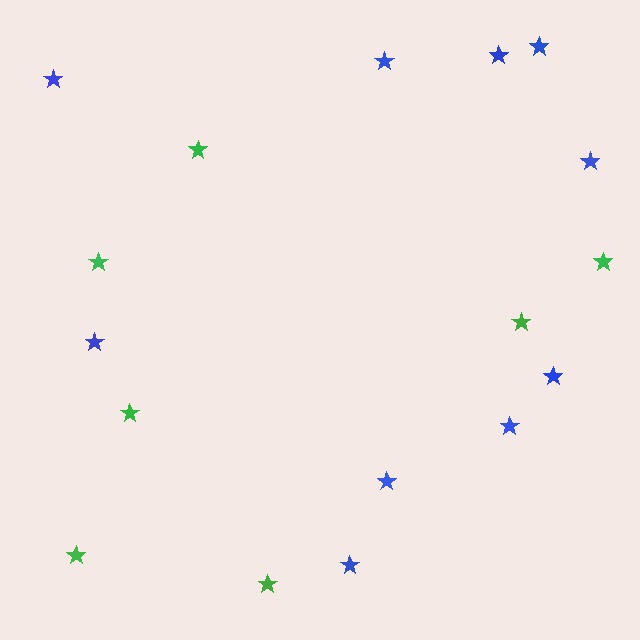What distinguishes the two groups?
There are 2 groups: one group of green stars (7) and one group of blue stars (10).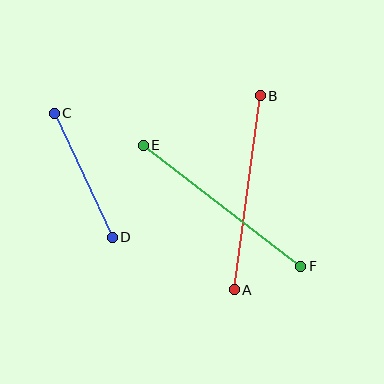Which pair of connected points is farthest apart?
Points E and F are farthest apart.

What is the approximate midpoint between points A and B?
The midpoint is at approximately (247, 193) pixels.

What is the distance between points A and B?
The distance is approximately 195 pixels.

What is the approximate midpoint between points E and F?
The midpoint is at approximately (222, 206) pixels.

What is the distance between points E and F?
The distance is approximately 199 pixels.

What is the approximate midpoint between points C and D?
The midpoint is at approximately (83, 175) pixels.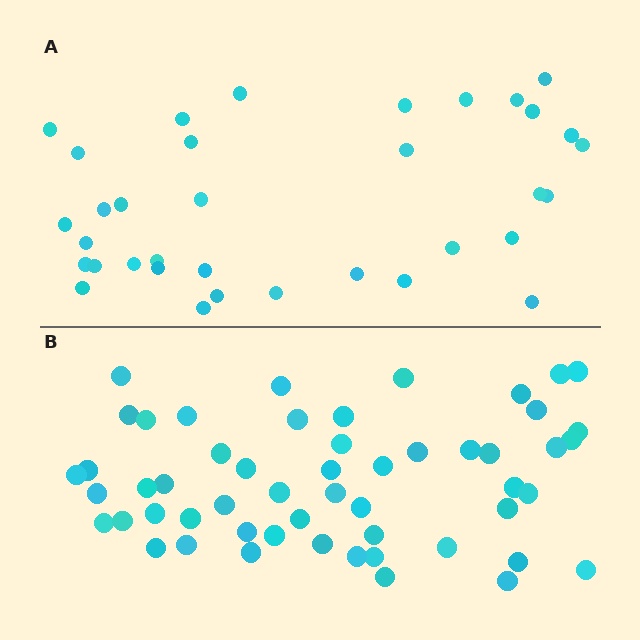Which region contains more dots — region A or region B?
Region B (the bottom region) has more dots.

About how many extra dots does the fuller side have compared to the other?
Region B has approximately 20 more dots than region A.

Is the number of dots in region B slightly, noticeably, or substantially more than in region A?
Region B has substantially more. The ratio is roughly 1.5 to 1.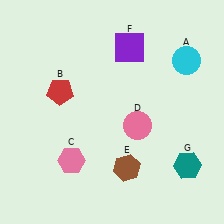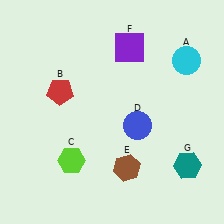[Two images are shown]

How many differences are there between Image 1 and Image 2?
There are 2 differences between the two images.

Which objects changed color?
C changed from pink to lime. D changed from pink to blue.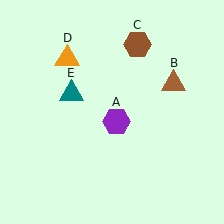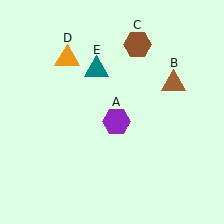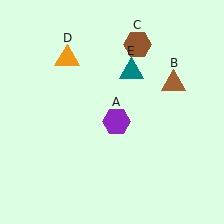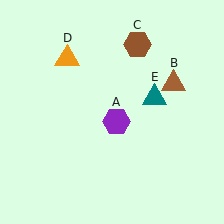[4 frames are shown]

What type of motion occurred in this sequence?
The teal triangle (object E) rotated clockwise around the center of the scene.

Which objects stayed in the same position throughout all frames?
Purple hexagon (object A) and brown triangle (object B) and brown hexagon (object C) and orange triangle (object D) remained stationary.